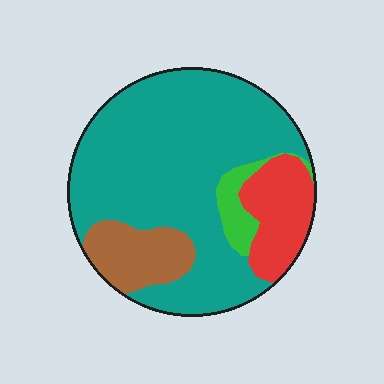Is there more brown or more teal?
Teal.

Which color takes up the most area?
Teal, at roughly 70%.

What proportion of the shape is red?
Red covers about 15% of the shape.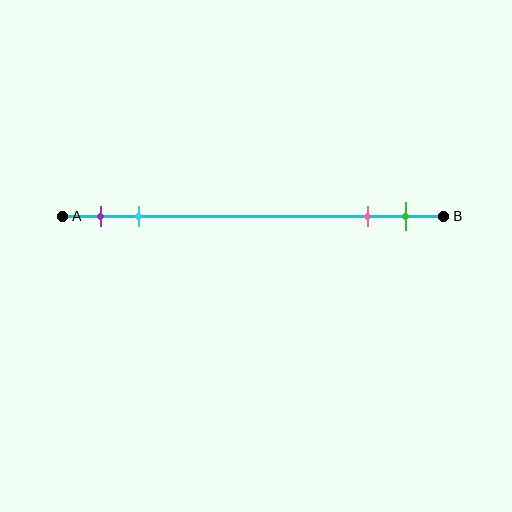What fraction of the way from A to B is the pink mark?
The pink mark is approximately 80% (0.8) of the way from A to B.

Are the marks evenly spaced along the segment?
No, the marks are not evenly spaced.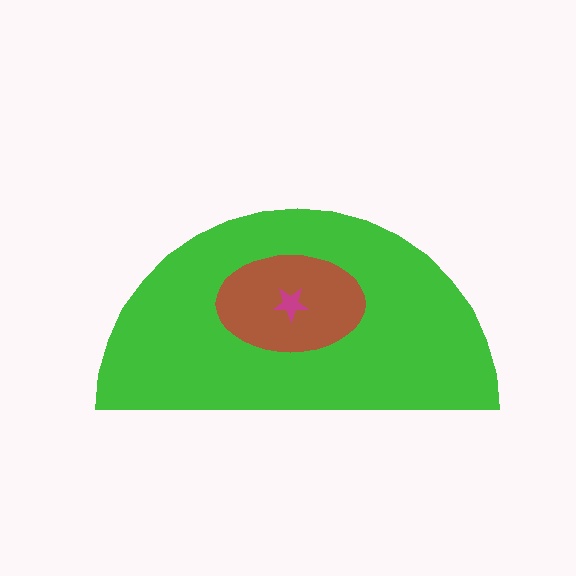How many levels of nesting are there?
3.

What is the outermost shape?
The green semicircle.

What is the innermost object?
The magenta star.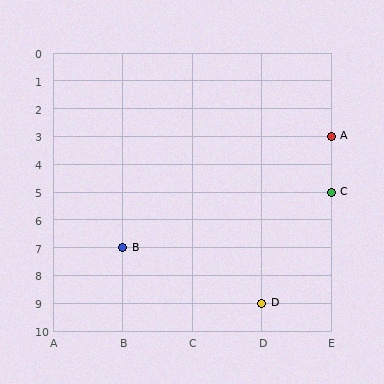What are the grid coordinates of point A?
Point A is at grid coordinates (E, 3).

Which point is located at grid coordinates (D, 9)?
Point D is at (D, 9).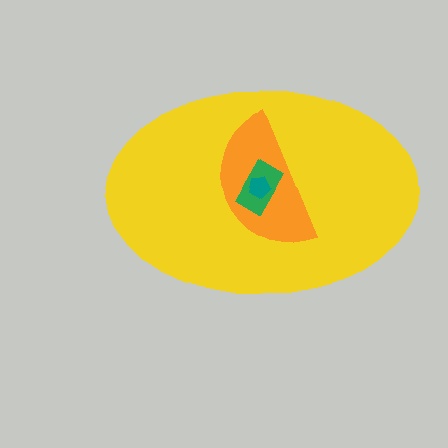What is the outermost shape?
The yellow ellipse.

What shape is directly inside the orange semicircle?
The green rectangle.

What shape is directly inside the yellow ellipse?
The orange semicircle.